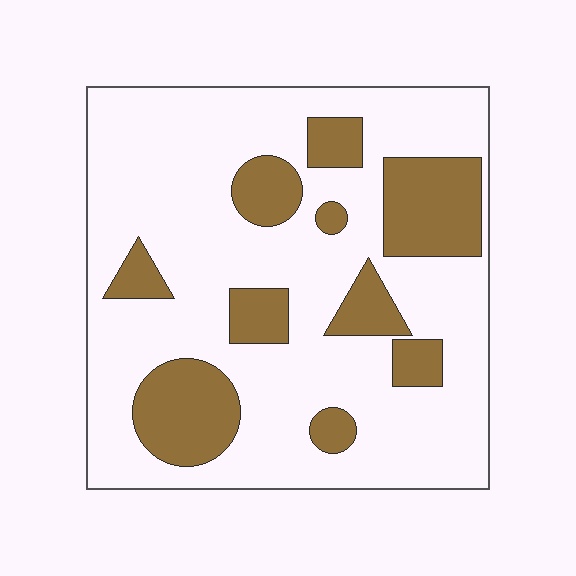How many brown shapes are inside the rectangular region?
10.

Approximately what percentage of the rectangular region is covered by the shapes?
Approximately 25%.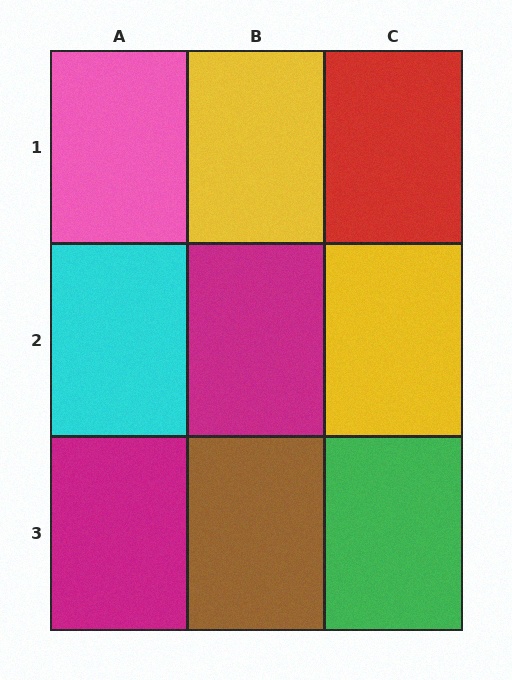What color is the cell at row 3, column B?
Brown.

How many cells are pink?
1 cell is pink.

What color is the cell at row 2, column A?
Cyan.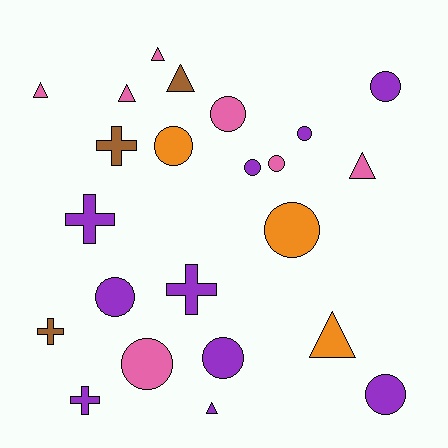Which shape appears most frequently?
Circle, with 11 objects.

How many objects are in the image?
There are 23 objects.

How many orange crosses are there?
There are no orange crosses.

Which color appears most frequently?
Purple, with 10 objects.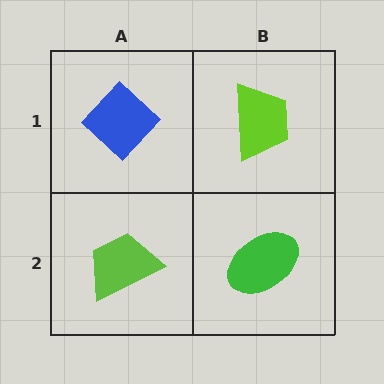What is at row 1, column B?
A lime trapezoid.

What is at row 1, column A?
A blue diamond.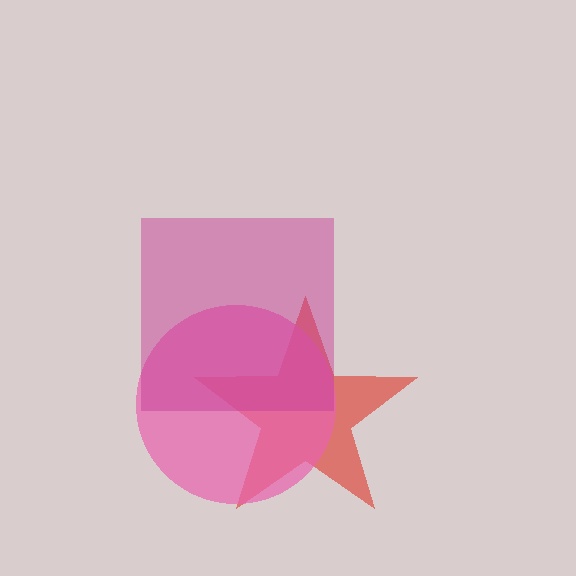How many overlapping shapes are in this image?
There are 3 overlapping shapes in the image.